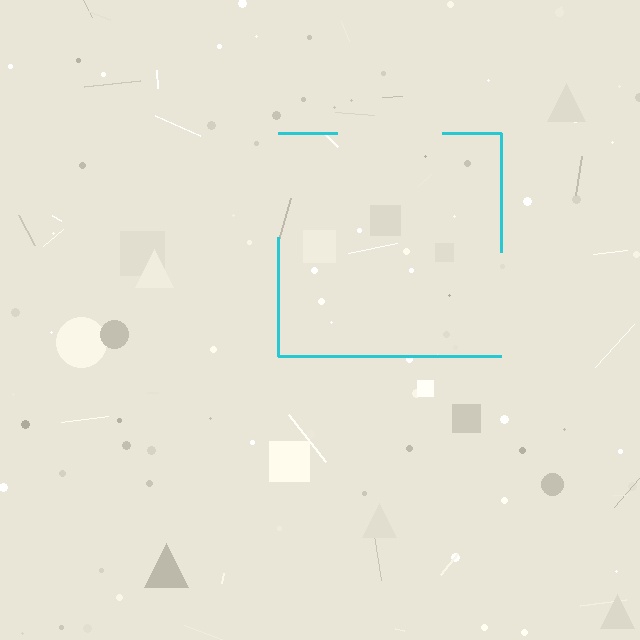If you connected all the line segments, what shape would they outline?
They would outline a square.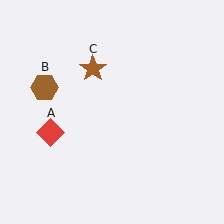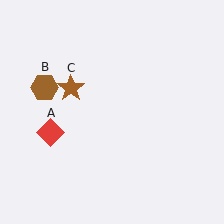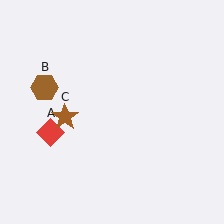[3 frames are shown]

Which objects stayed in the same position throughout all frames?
Red diamond (object A) and brown hexagon (object B) remained stationary.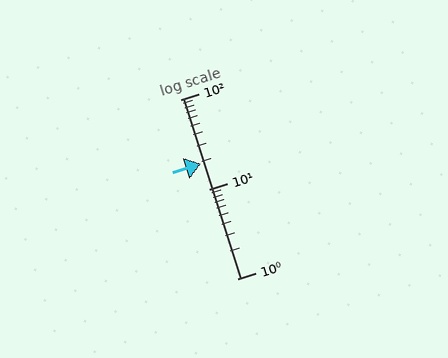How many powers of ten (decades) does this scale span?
The scale spans 2 decades, from 1 to 100.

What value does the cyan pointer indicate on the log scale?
The pointer indicates approximately 19.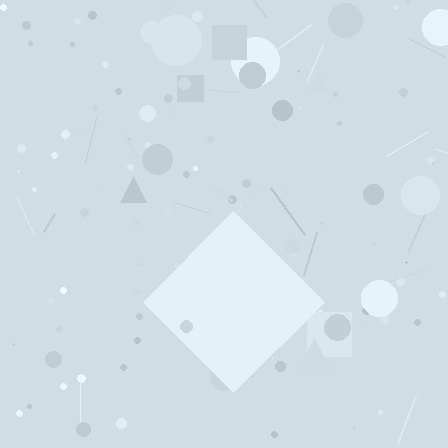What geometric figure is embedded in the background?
A diamond is embedded in the background.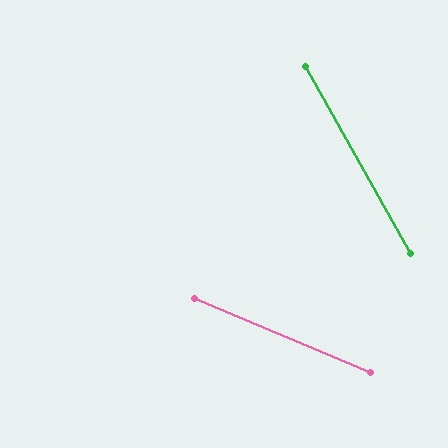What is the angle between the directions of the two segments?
Approximately 38 degrees.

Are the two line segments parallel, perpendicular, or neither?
Neither parallel nor perpendicular — they differ by about 38°.